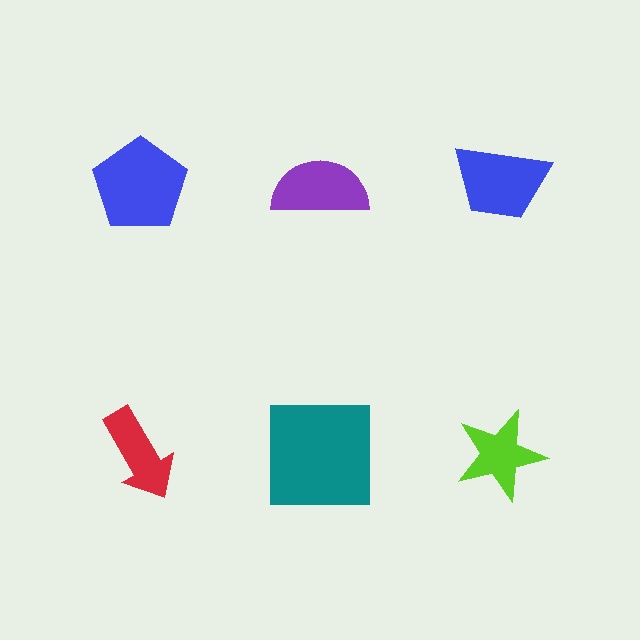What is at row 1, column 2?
A purple semicircle.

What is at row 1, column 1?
A blue pentagon.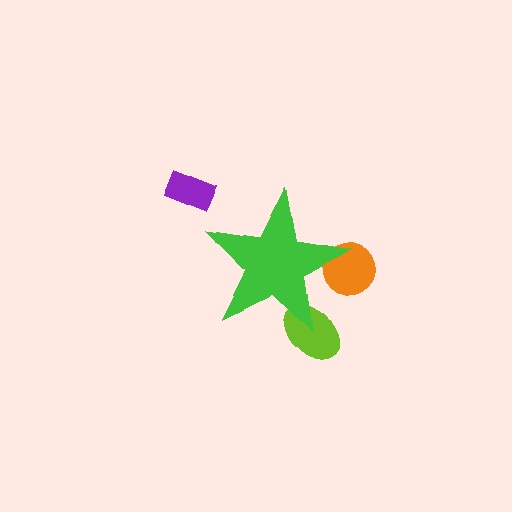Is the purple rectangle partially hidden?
No, the purple rectangle is fully visible.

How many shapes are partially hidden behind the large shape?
2 shapes are partially hidden.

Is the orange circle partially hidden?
Yes, the orange circle is partially hidden behind the green star.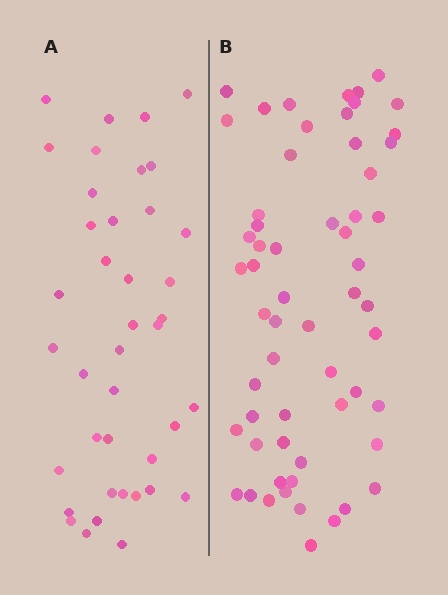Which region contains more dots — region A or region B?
Region B (the right region) has more dots.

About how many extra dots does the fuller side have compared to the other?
Region B has approximately 20 more dots than region A.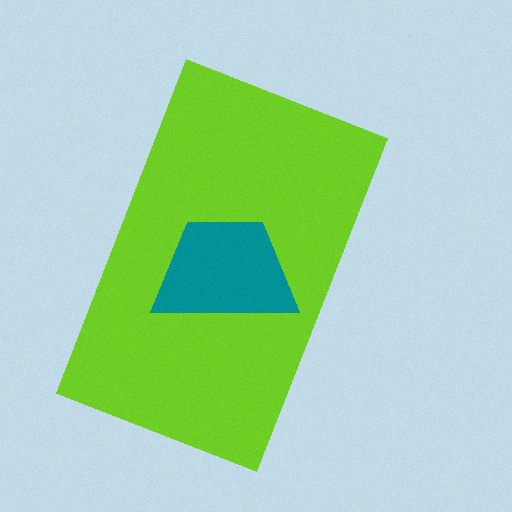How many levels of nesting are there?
2.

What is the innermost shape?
The teal trapezoid.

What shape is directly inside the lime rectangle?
The teal trapezoid.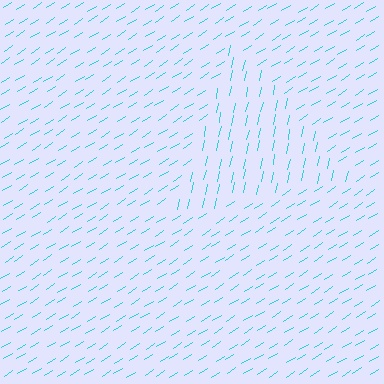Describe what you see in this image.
The image is filled with small cyan line segments. A triangle region in the image has lines oriented differently from the surrounding lines, creating a visible texture boundary.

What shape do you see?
I see a triangle.